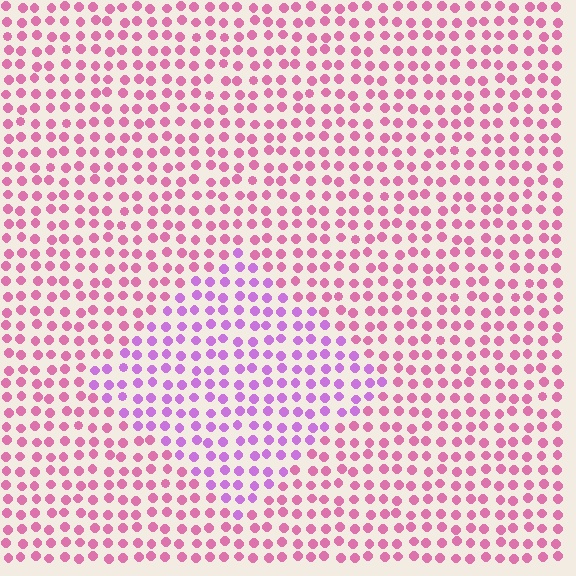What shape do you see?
I see a diamond.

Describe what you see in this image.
The image is filled with small pink elements in a uniform arrangement. A diamond-shaped region is visible where the elements are tinted to a slightly different hue, forming a subtle color boundary.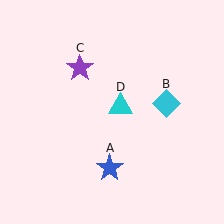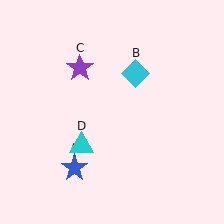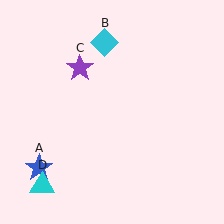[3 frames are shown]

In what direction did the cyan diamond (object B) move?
The cyan diamond (object B) moved up and to the left.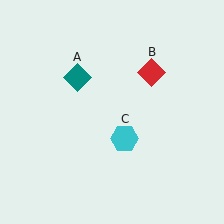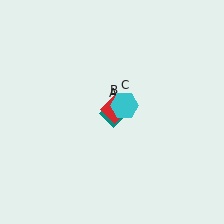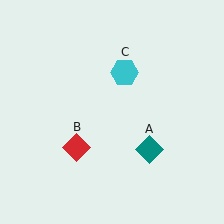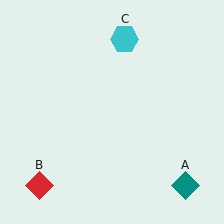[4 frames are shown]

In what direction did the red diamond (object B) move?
The red diamond (object B) moved down and to the left.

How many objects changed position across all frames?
3 objects changed position: teal diamond (object A), red diamond (object B), cyan hexagon (object C).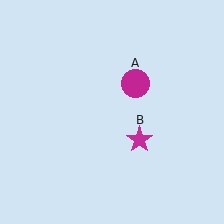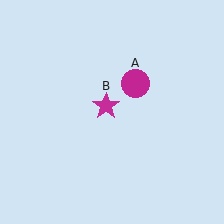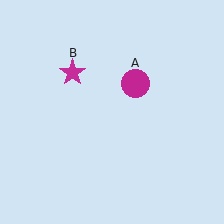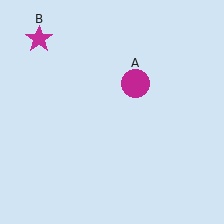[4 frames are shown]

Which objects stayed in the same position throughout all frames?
Magenta circle (object A) remained stationary.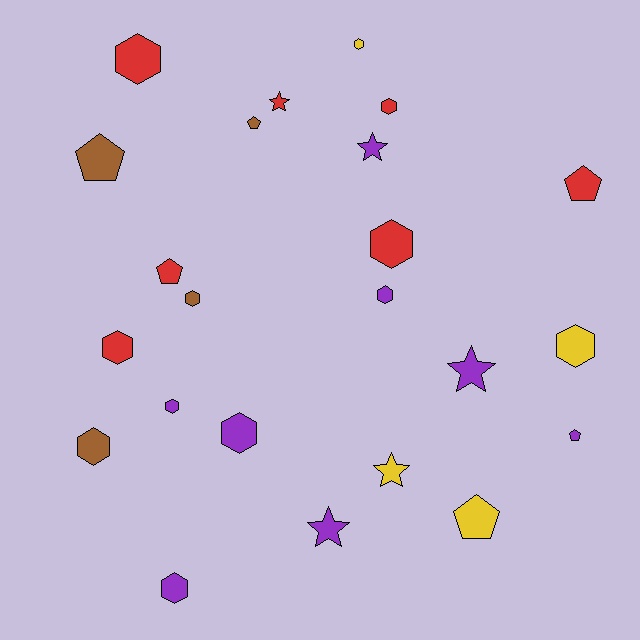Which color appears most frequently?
Purple, with 8 objects.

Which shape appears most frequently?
Hexagon, with 12 objects.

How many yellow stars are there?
There is 1 yellow star.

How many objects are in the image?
There are 23 objects.